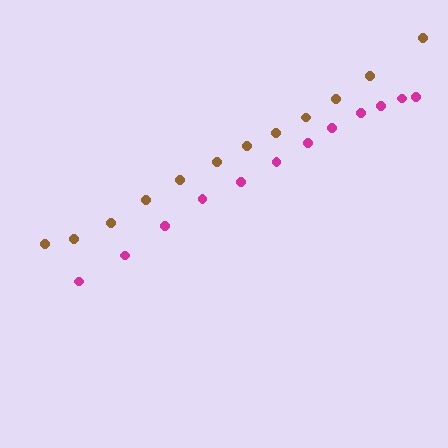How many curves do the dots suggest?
There are 2 distinct paths.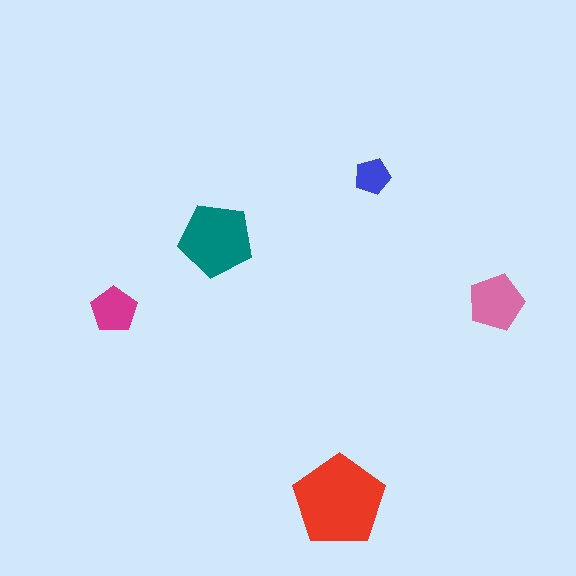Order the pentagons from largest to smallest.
the red one, the teal one, the pink one, the magenta one, the blue one.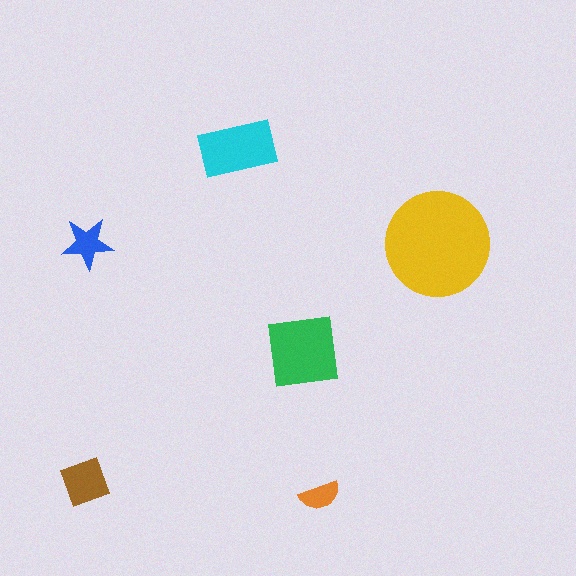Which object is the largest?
The yellow circle.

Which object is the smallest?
The orange semicircle.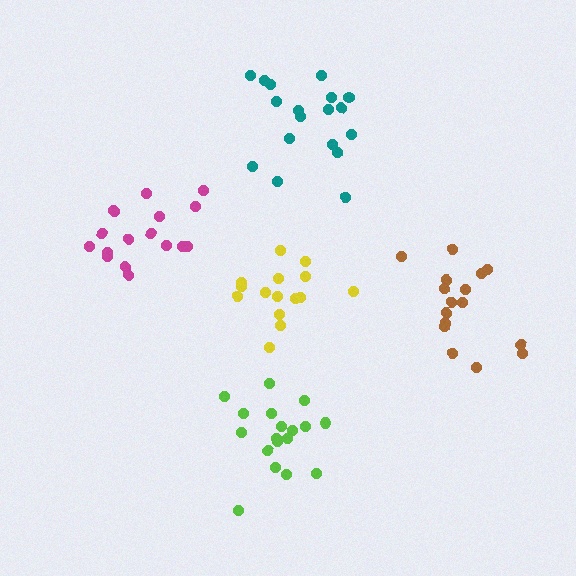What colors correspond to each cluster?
The clusters are colored: brown, magenta, teal, lime, yellow.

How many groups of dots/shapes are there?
There are 5 groups.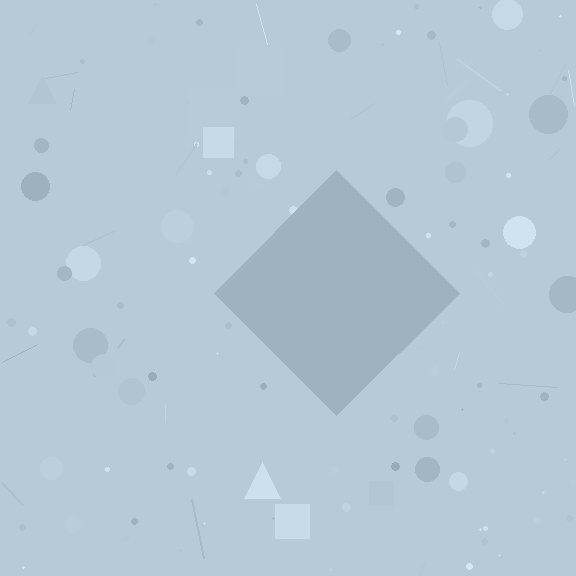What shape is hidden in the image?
A diamond is hidden in the image.